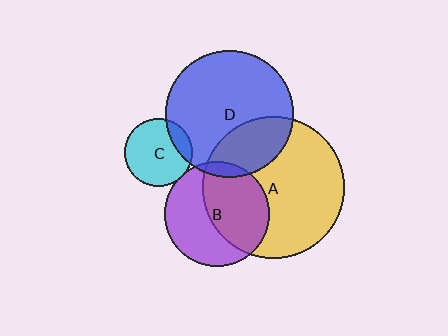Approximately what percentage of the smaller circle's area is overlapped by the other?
Approximately 30%.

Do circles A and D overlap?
Yes.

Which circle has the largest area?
Circle A (yellow).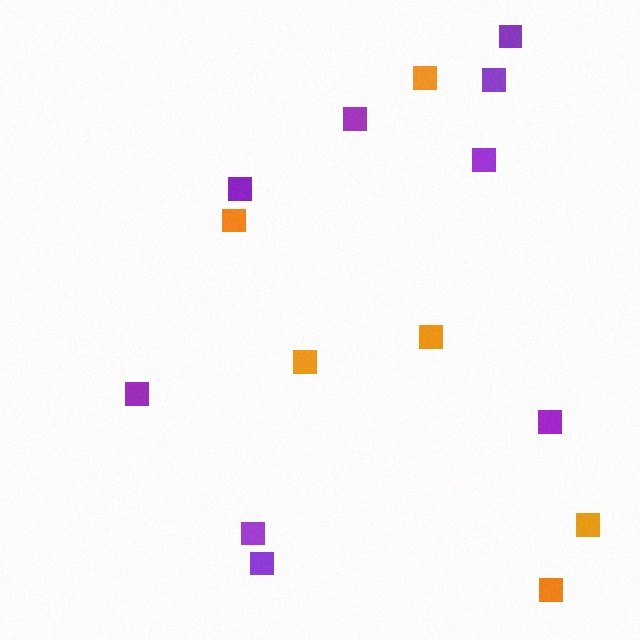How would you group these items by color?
There are 2 groups: one group of orange squares (6) and one group of purple squares (9).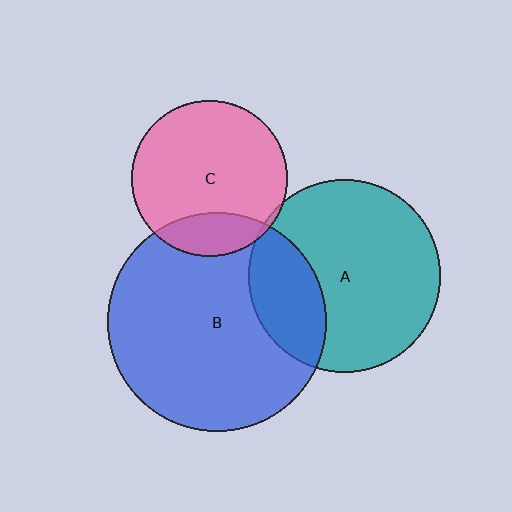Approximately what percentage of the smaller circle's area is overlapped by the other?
Approximately 20%.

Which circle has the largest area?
Circle B (blue).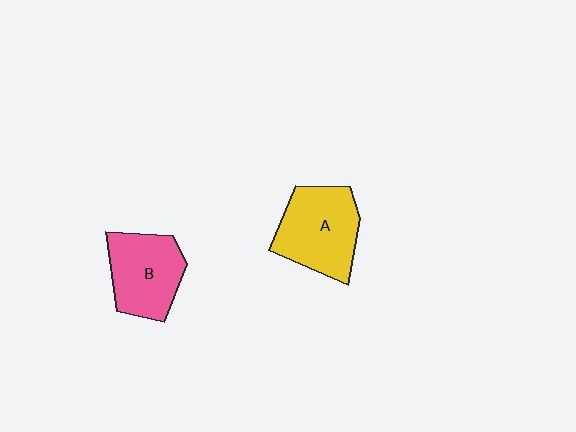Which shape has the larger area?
Shape A (yellow).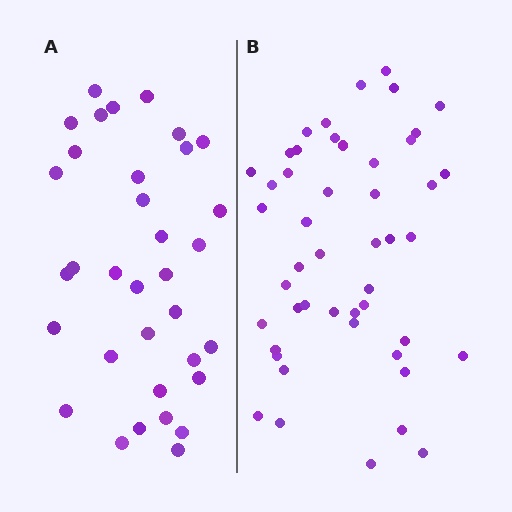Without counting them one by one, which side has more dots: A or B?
Region B (the right region) has more dots.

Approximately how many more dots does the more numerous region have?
Region B has approximately 15 more dots than region A.